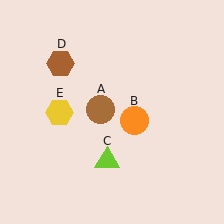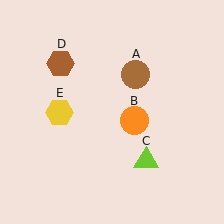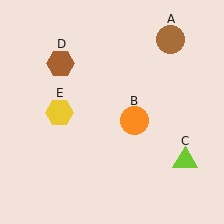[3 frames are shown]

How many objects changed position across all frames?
2 objects changed position: brown circle (object A), lime triangle (object C).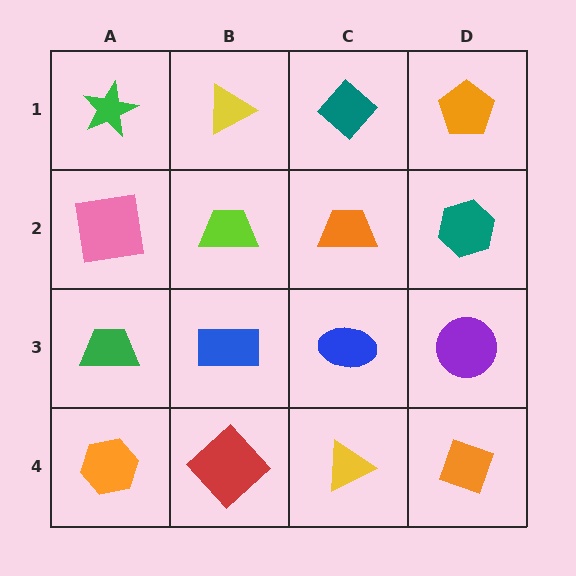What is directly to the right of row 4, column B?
A yellow triangle.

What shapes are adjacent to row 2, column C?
A teal diamond (row 1, column C), a blue ellipse (row 3, column C), a lime trapezoid (row 2, column B), a teal hexagon (row 2, column D).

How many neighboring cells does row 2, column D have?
3.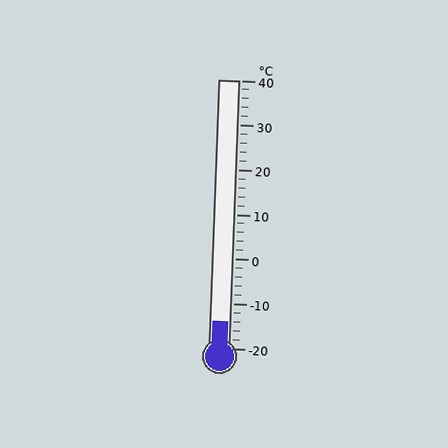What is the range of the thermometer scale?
The thermometer scale ranges from -20°C to 40°C.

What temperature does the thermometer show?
The thermometer shows approximately -14°C.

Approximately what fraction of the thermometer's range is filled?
The thermometer is filled to approximately 10% of its range.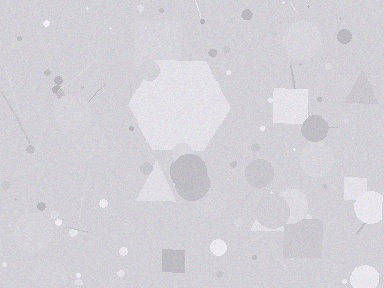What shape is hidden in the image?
A hexagon is hidden in the image.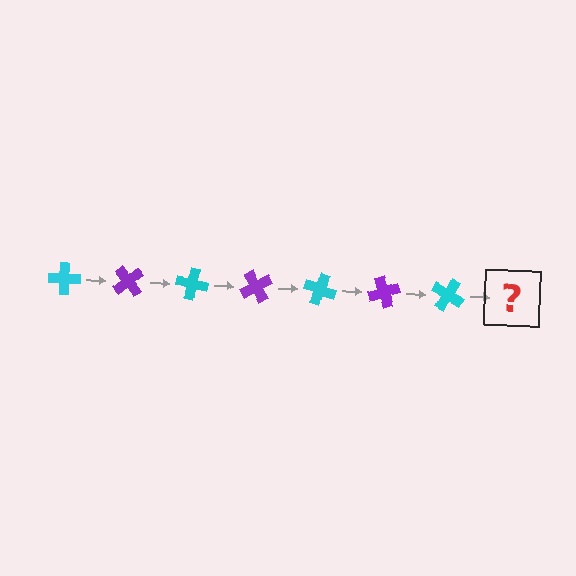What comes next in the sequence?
The next element should be a purple cross, rotated 350 degrees from the start.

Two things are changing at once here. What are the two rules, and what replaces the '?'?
The two rules are that it rotates 50 degrees each step and the color cycles through cyan and purple. The '?' should be a purple cross, rotated 350 degrees from the start.